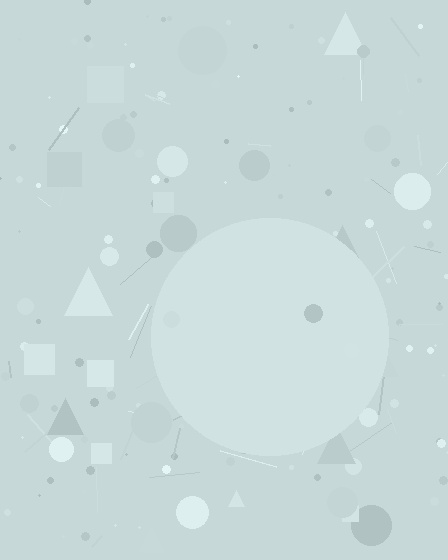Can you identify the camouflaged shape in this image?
The camouflaged shape is a circle.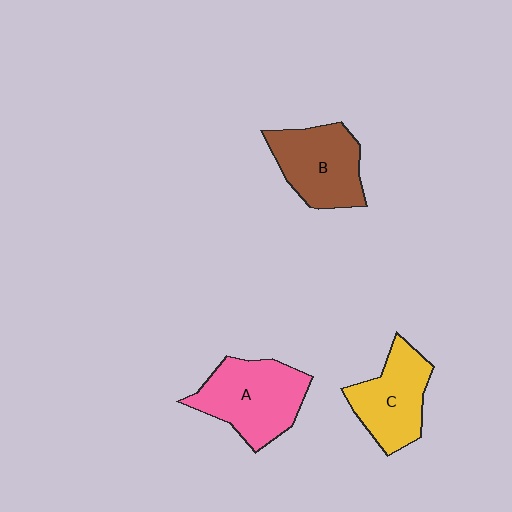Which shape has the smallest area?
Shape C (yellow).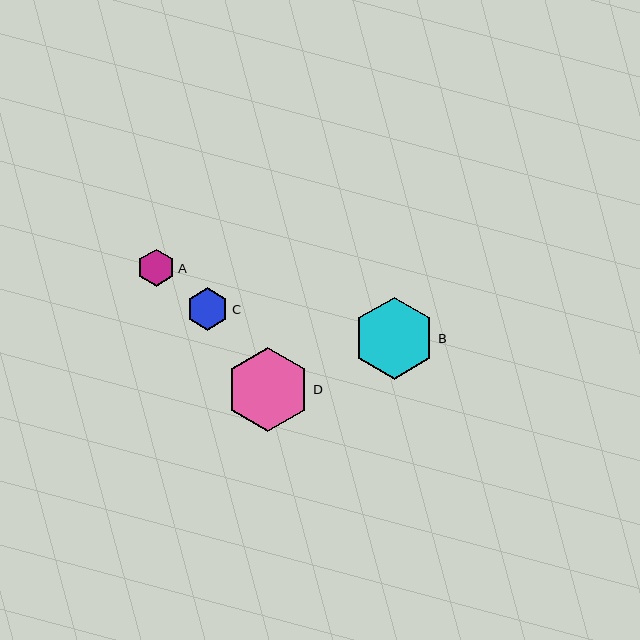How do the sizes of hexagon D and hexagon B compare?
Hexagon D and hexagon B are approximately the same size.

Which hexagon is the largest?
Hexagon D is the largest with a size of approximately 84 pixels.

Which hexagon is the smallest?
Hexagon A is the smallest with a size of approximately 37 pixels.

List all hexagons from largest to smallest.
From largest to smallest: D, B, C, A.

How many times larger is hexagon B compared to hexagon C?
Hexagon B is approximately 1.9 times the size of hexagon C.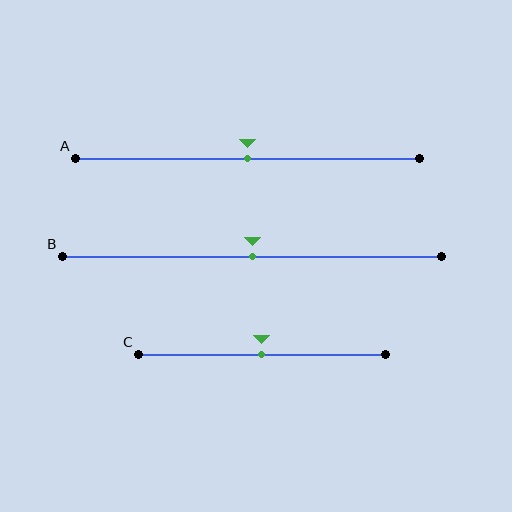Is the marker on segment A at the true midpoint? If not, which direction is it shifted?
Yes, the marker on segment A is at the true midpoint.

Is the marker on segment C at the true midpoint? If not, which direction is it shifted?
Yes, the marker on segment C is at the true midpoint.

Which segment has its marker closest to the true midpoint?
Segment A has its marker closest to the true midpoint.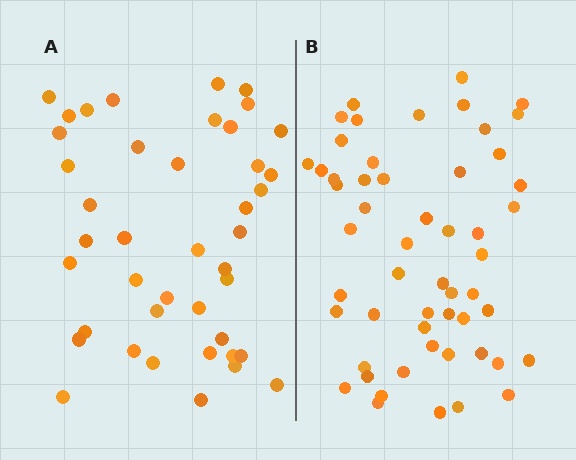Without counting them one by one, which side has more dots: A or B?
Region B (the right region) has more dots.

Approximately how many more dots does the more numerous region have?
Region B has roughly 12 or so more dots than region A.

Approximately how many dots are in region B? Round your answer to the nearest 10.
About 50 dots. (The exact count is 54, which rounds to 50.)